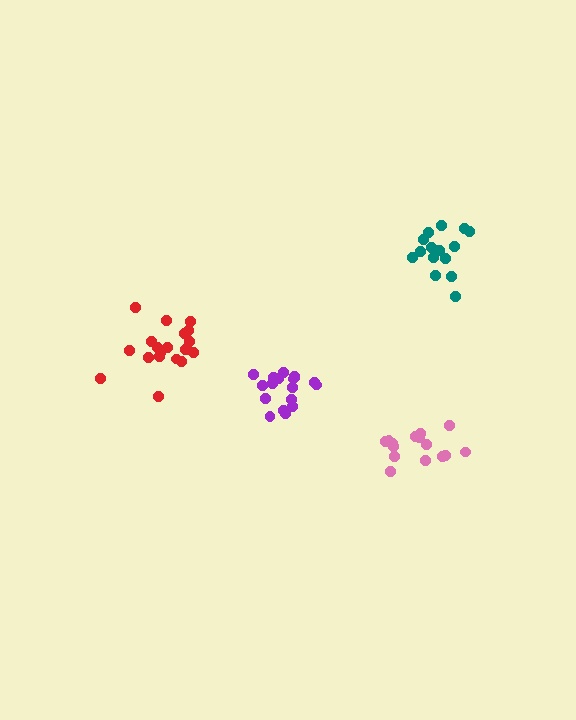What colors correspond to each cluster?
The clusters are colored: teal, pink, red, purple.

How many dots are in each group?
Group 1: 15 dots, Group 2: 15 dots, Group 3: 19 dots, Group 4: 18 dots (67 total).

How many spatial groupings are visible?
There are 4 spatial groupings.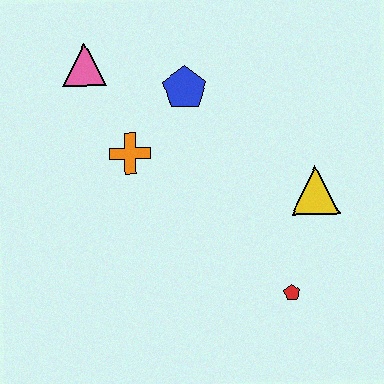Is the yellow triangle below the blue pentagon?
Yes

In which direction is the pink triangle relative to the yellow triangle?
The pink triangle is to the left of the yellow triangle.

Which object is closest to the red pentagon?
The yellow triangle is closest to the red pentagon.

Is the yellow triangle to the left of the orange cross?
No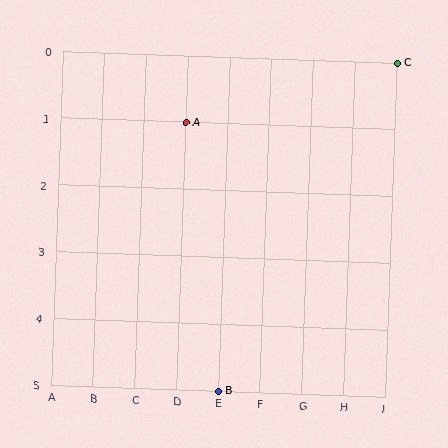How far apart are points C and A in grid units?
Points C and A are 5 columns and 1 row apart (about 5.1 grid units diagonally).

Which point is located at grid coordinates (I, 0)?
Point C is at (I, 0).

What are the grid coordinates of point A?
Point A is at grid coordinates (D, 1).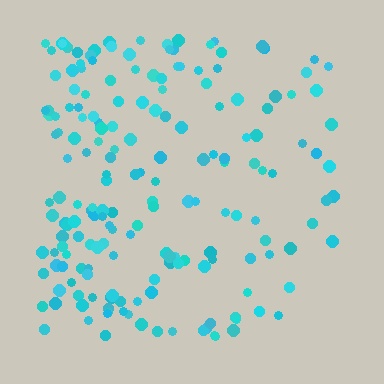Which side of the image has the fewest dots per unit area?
The right.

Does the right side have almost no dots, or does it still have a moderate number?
Still a moderate number, just noticeably fewer than the left.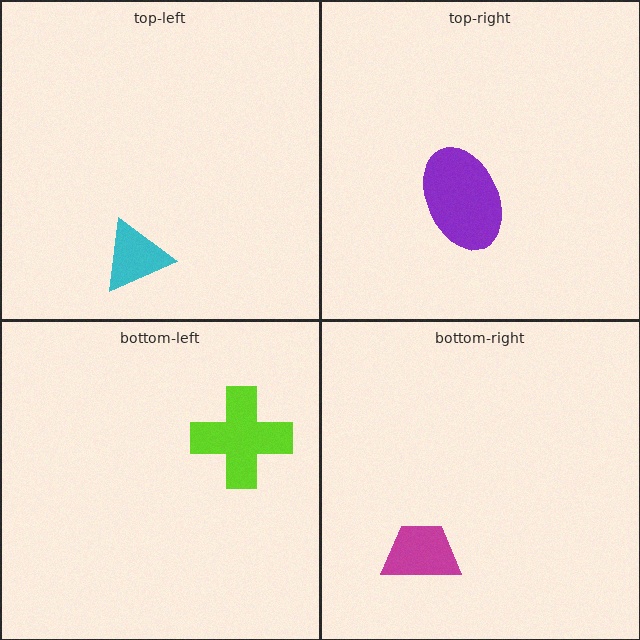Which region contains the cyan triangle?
The top-left region.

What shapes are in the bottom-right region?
The magenta trapezoid.